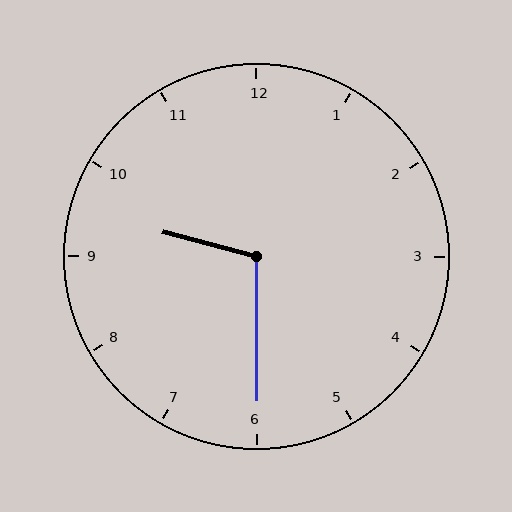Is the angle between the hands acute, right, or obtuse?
It is obtuse.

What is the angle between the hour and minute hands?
Approximately 105 degrees.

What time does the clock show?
9:30.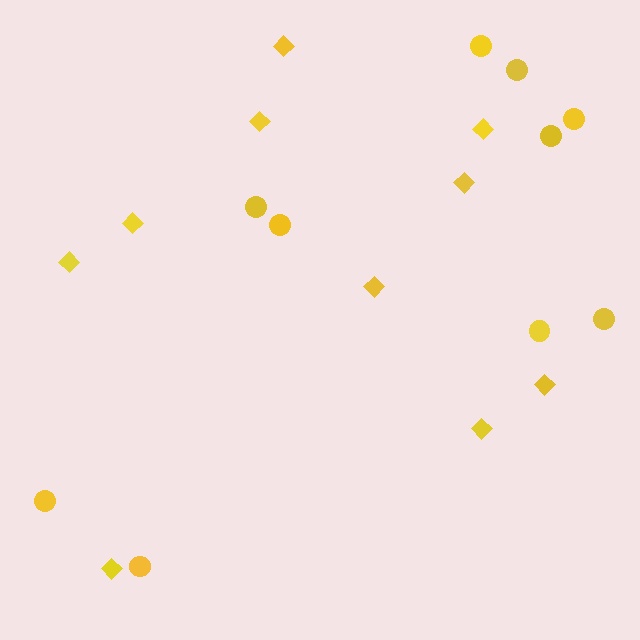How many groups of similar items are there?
There are 2 groups: one group of circles (10) and one group of diamonds (10).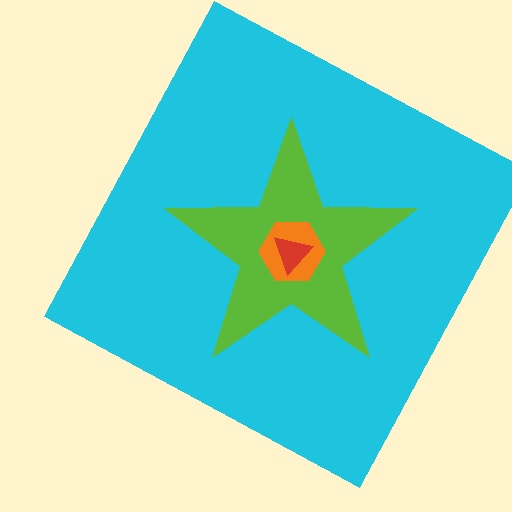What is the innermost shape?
The red triangle.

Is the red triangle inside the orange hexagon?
Yes.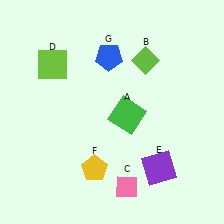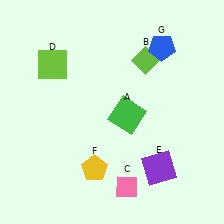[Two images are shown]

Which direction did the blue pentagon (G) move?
The blue pentagon (G) moved right.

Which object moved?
The blue pentagon (G) moved right.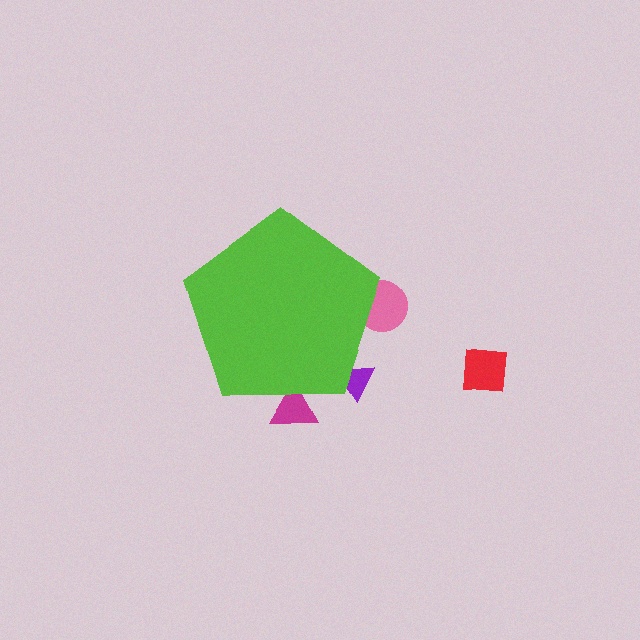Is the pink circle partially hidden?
Yes, the pink circle is partially hidden behind the lime pentagon.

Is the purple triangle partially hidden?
Yes, the purple triangle is partially hidden behind the lime pentagon.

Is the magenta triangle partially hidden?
Yes, the magenta triangle is partially hidden behind the lime pentagon.